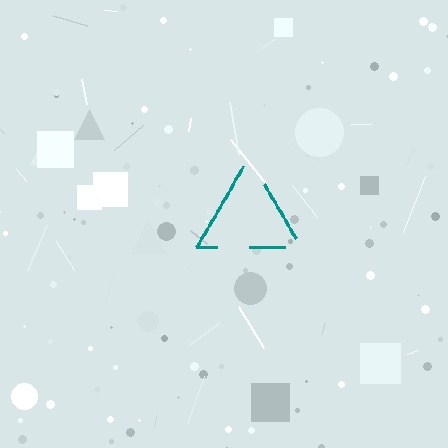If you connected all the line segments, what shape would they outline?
They would outline a triangle.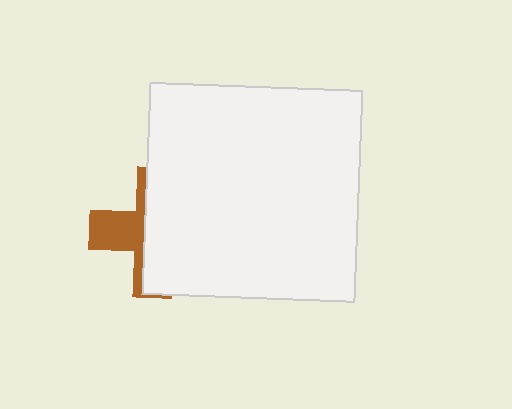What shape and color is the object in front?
The object in front is a white square.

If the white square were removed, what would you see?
You would see the complete brown cross.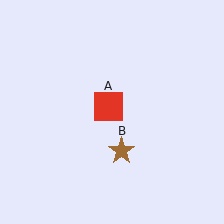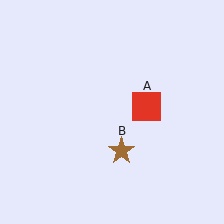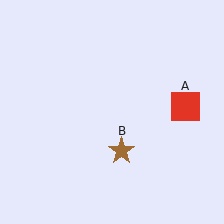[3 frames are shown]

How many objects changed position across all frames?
1 object changed position: red square (object A).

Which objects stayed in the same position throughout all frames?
Brown star (object B) remained stationary.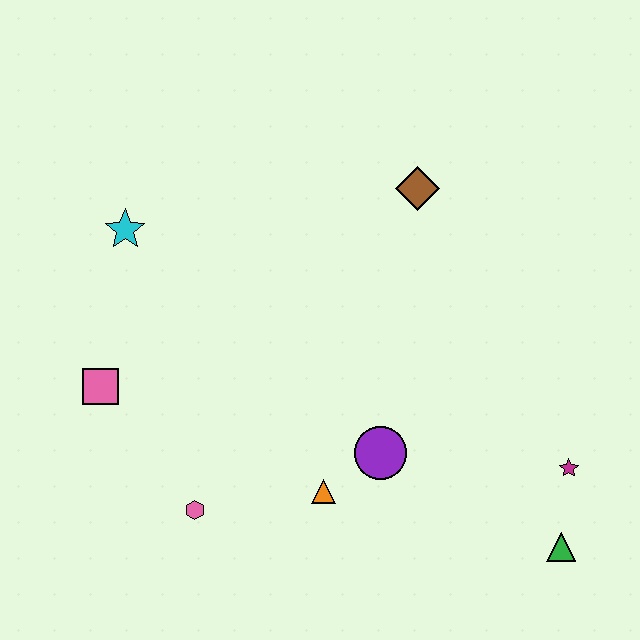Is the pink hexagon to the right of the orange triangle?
No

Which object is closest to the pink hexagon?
The orange triangle is closest to the pink hexagon.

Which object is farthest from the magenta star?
The cyan star is farthest from the magenta star.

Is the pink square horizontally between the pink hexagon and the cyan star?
No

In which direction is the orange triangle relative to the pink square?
The orange triangle is to the right of the pink square.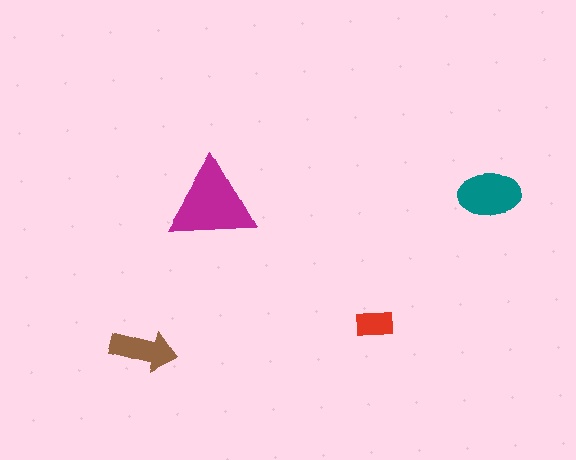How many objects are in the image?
There are 4 objects in the image.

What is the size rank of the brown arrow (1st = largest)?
3rd.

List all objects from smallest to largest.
The red rectangle, the brown arrow, the teal ellipse, the magenta triangle.